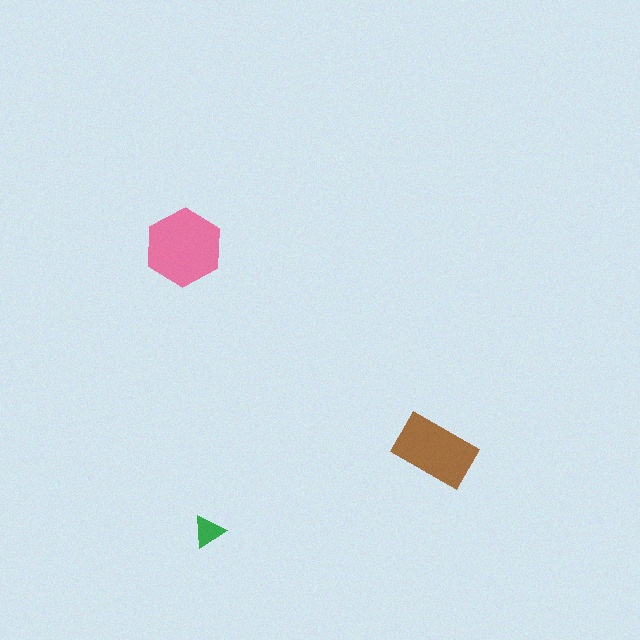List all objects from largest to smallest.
The pink hexagon, the brown rectangle, the green triangle.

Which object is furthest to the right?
The brown rectangle is rightmost.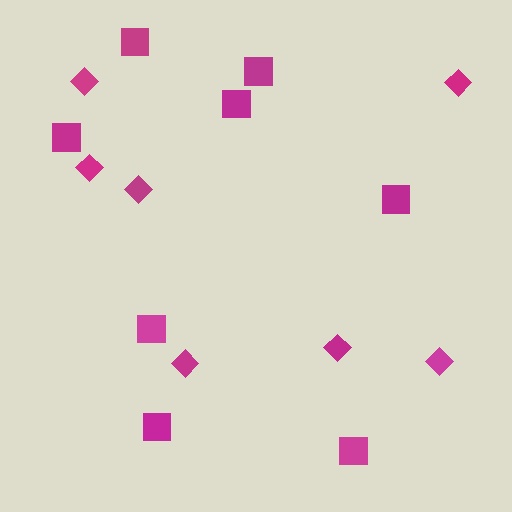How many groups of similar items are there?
There are 2 groups: one group of squares (8) and one group of diamonds (7).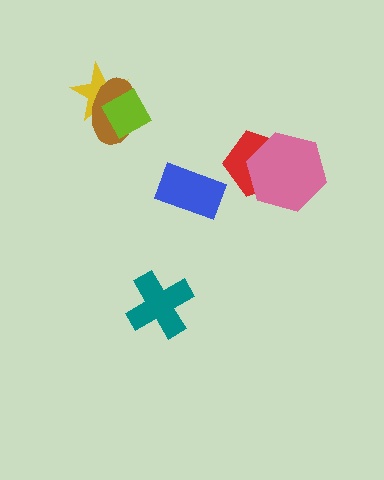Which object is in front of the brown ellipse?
The lime diamond is in front of the brown ellipse.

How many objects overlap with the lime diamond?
2 objects overlap with the lime diamond.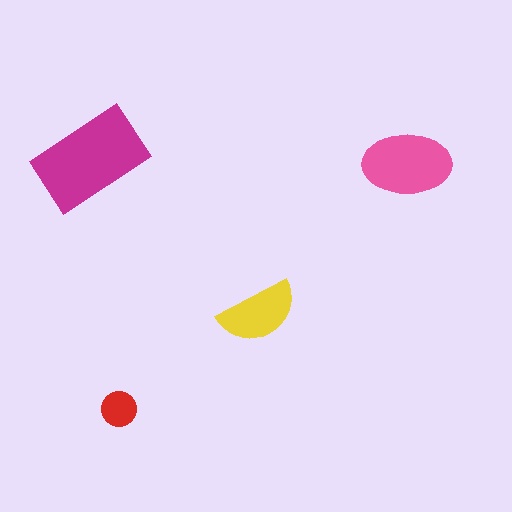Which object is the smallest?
The red circle.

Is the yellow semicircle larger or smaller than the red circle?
Larger.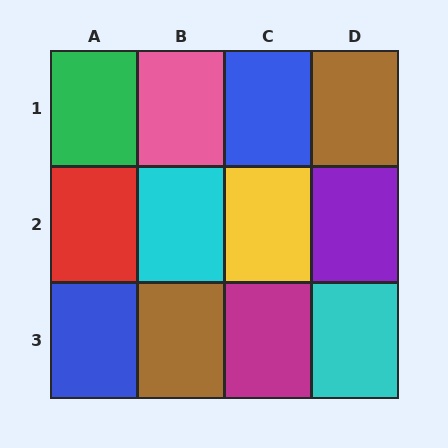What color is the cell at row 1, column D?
Brown.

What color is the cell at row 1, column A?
Green.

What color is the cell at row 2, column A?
Red.